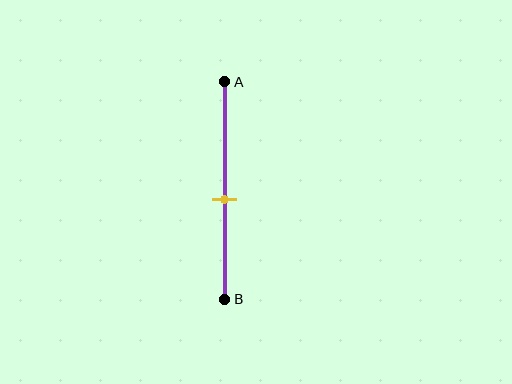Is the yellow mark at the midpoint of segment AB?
No, the mark is at about 55% from A, not at the 50% midpoint.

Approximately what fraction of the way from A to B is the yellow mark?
The yellow mark is approximately 55% of the way from A to B.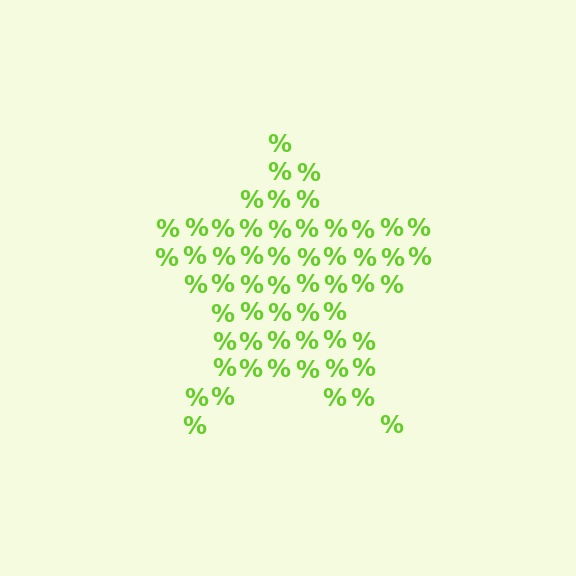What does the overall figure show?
The overall figure shows a star.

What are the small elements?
The small elements are percent signs.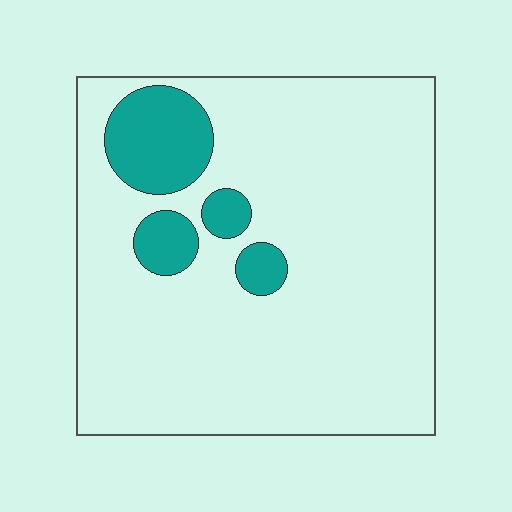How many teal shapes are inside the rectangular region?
4.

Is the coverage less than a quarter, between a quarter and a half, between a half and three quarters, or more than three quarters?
Less than a quarter.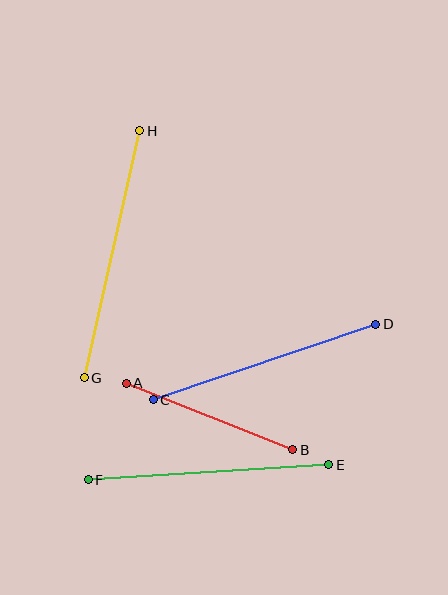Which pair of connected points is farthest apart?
Points G and H are farthest apart.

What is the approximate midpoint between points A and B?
The midpoint is at approximately (209, 416) pixels.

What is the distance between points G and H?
The distance is approximately 253 pixels.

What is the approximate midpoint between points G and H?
The midpoint is at approximately (112, 254) pixels.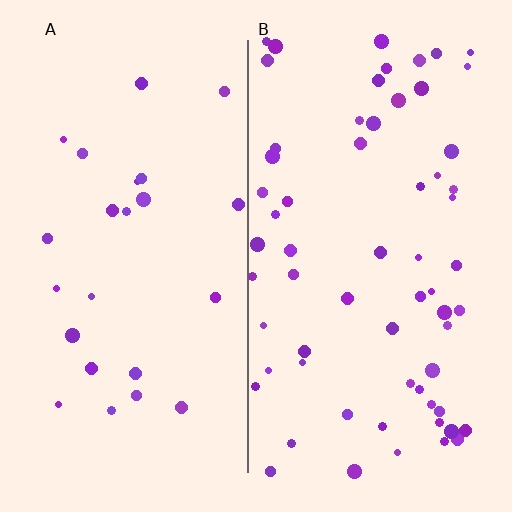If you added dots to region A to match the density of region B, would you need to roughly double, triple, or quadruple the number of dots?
Approximately triple.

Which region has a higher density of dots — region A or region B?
B (the right).